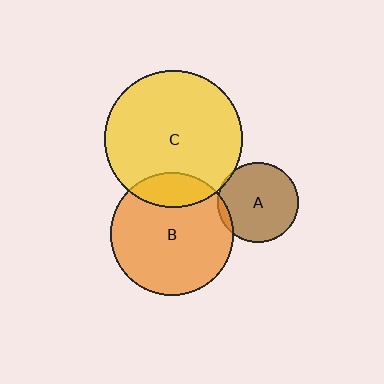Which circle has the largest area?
Circle C (yellow).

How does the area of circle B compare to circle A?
Approximately 2.3 times.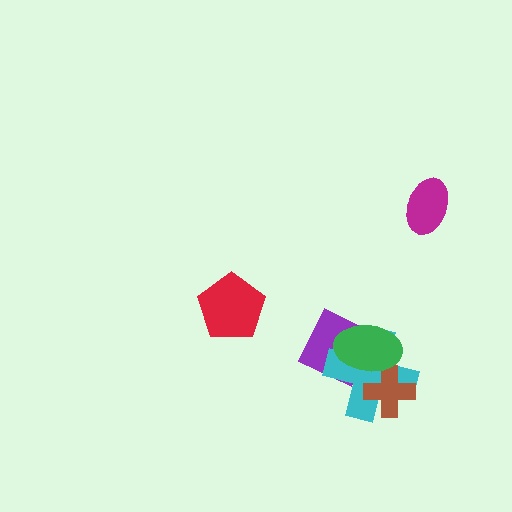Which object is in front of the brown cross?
The green ellipse is in front of the brown cross.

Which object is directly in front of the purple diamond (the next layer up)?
The cyan cross is directly in front of the purple diamond.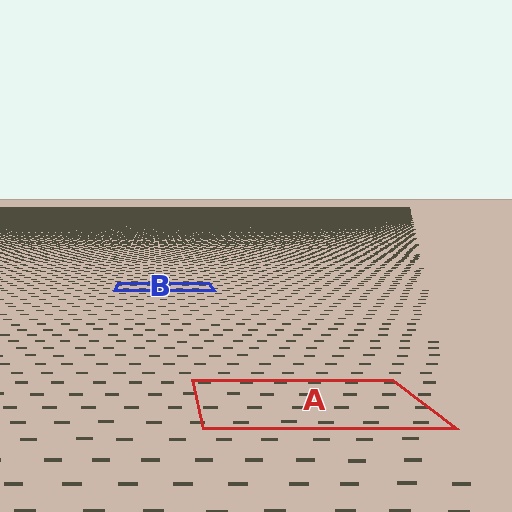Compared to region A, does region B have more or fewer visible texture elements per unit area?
Region B has more texture elements per unit area — they are packed more densely because it is farther away.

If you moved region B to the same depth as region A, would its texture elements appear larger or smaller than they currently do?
They would appear larger. At a closer depth, the same texture elements are projected at a bigger on-screen size.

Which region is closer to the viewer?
Region A is closer. The texture elements there are larger and more spread out.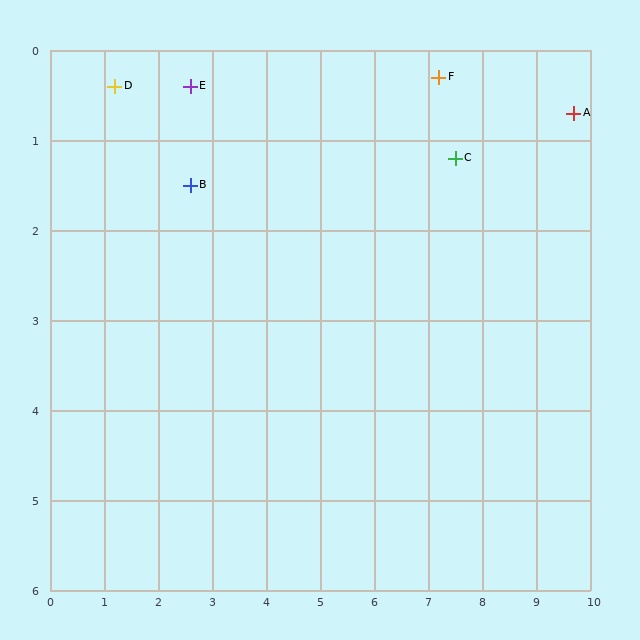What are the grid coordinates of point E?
Point E is at approximately (2.6, 0.4).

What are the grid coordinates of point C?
Point C is at approximately (7.5, 1.2).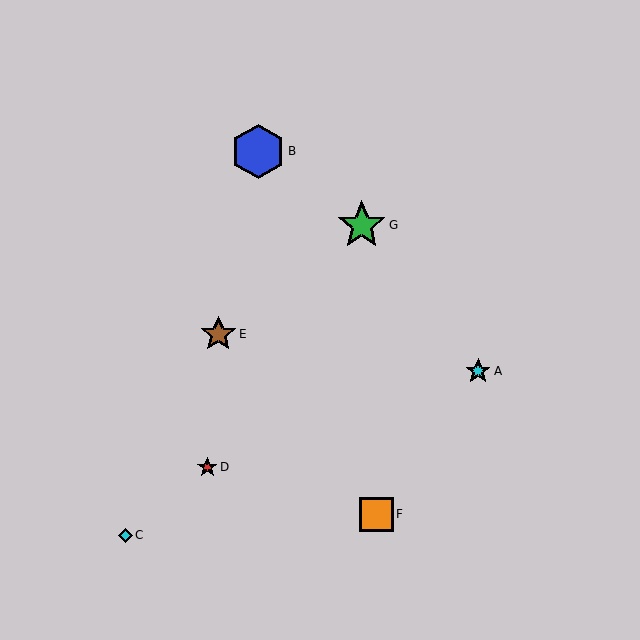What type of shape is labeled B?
Shape B is a blue hexagon.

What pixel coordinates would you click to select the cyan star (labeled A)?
Click at (478, 371) to select the cyan star A.